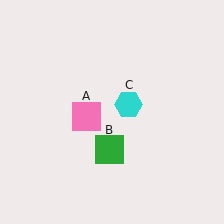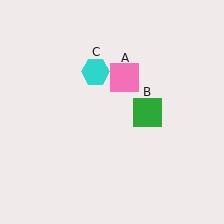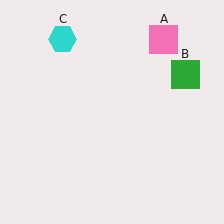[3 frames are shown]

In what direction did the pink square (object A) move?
The pink square (object A) moved up and to the right.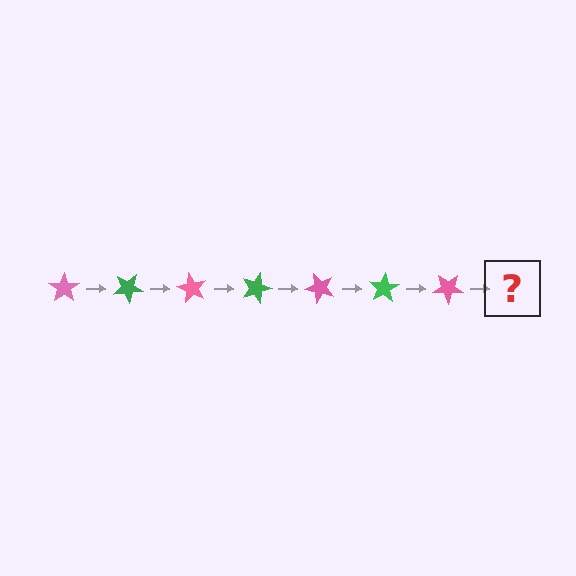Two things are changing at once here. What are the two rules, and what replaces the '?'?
The two rules are that it rotates 30 degrees each step and the color cycles through pink and green. The '?' should be a green star, rotated 210 degrees from the start.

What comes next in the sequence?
The next element should be a green star, rotated 210 degrees from the start.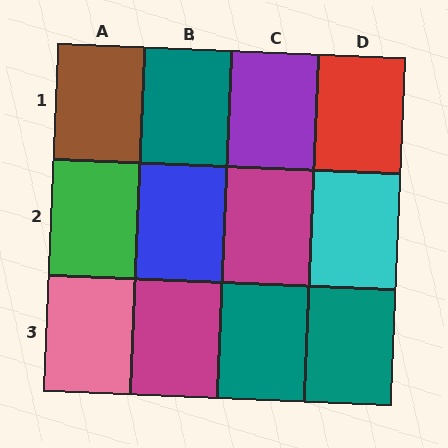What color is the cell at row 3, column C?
Teal.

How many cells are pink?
1 cell is pink.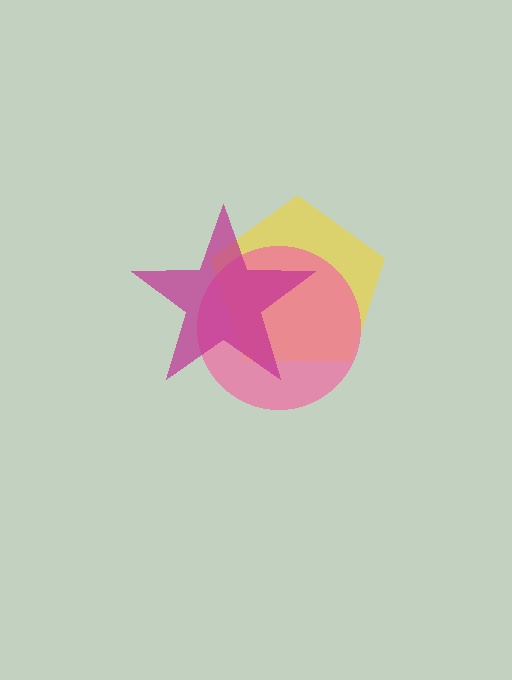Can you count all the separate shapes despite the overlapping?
Yes, there are 3 separate shapes.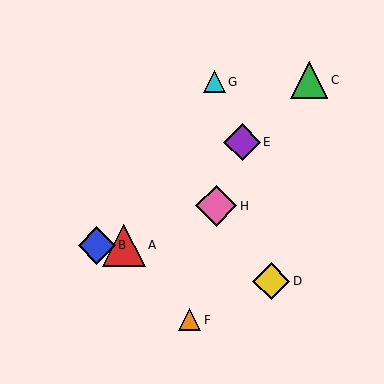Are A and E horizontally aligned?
No, A is at y≈246 and E is at y≈142.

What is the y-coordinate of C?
Object C is at y≈80.